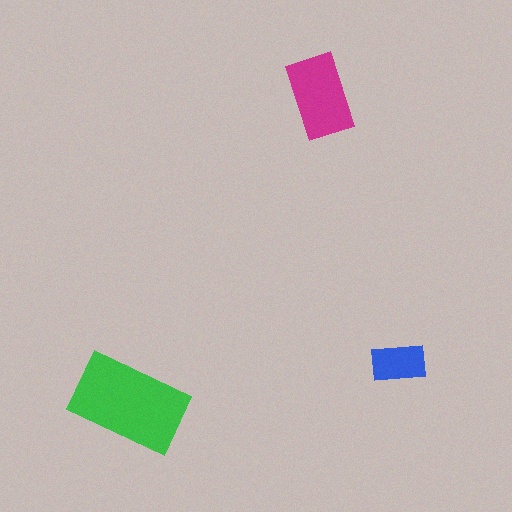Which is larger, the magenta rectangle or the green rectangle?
The green one.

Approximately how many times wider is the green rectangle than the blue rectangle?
About 2 times wider.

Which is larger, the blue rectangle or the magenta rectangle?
The magenta one.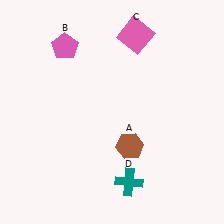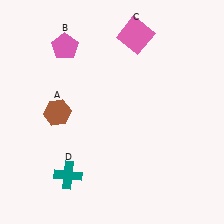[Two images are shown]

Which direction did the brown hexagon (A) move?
The brown hexagon (A) moved left.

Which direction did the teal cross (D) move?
The teal cross (D) moved left.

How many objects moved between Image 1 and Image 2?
2 objects moved between the two images.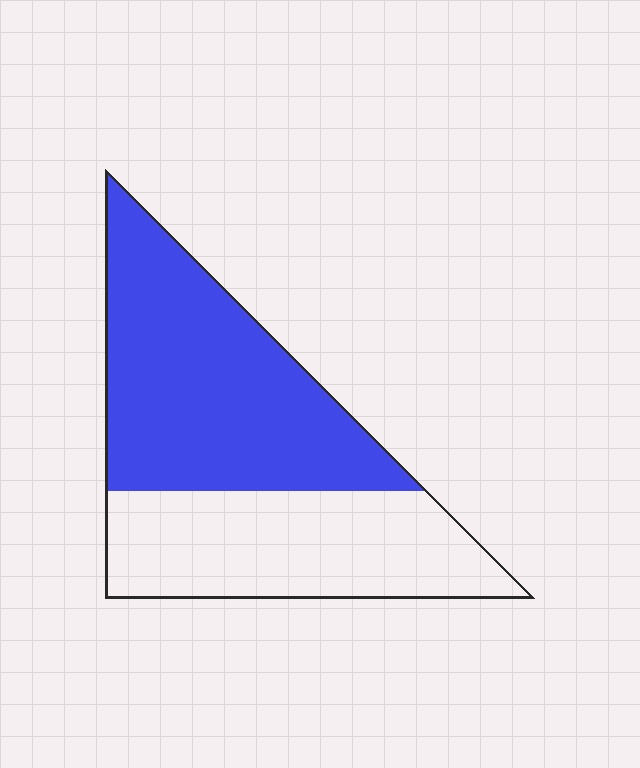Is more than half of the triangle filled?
Yes.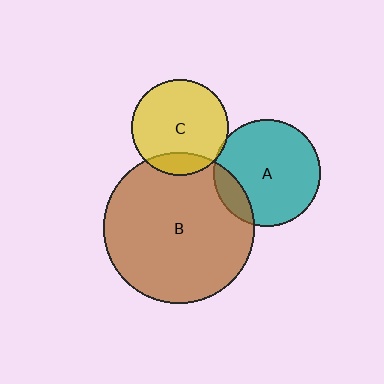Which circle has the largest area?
Circle B (brown).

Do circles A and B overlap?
Yes.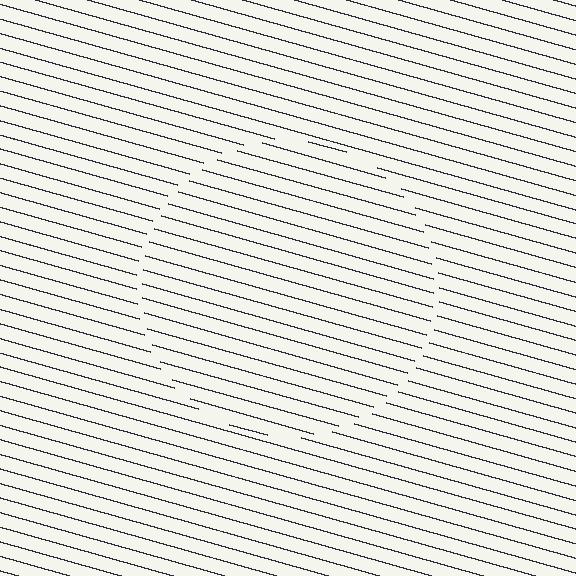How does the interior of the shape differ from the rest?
The interior of the shape contains the same grating, shifted by half a period — the contour is defined by the phase discontinuity where line-ends from the inner and outer gratings abut.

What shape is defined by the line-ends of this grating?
An illusory circle. The interior of the shape contains the same grating, shifted by half a period — the contour is defined by the phase discontinuity where line-ends from the inner and outer gratings abut.